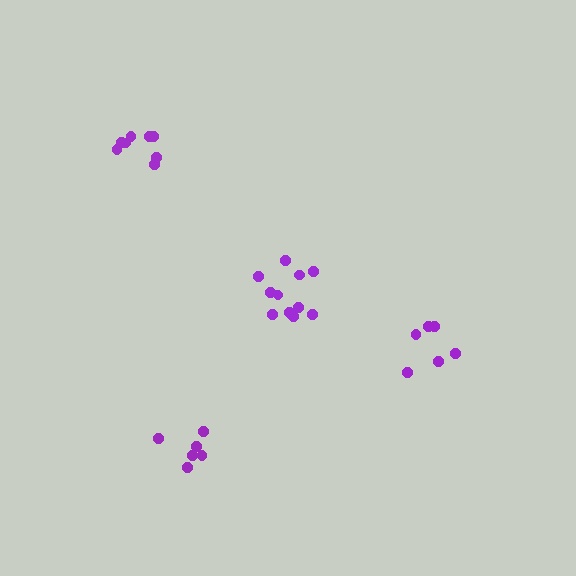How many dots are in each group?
Group 1: 6 dots, Group 2: 11 dots, Group 3: 8 dots, Group 4: 6 dots (31 total).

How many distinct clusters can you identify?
There are 4 distinct clusters.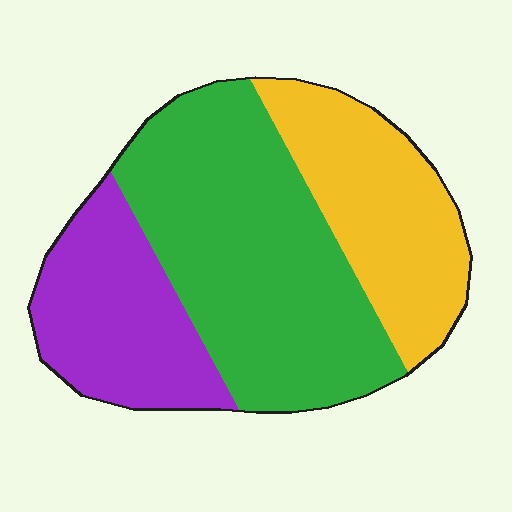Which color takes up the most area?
Green, at roughly 50%.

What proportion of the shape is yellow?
Yellow takes up about one quarter (1/4) of the shape.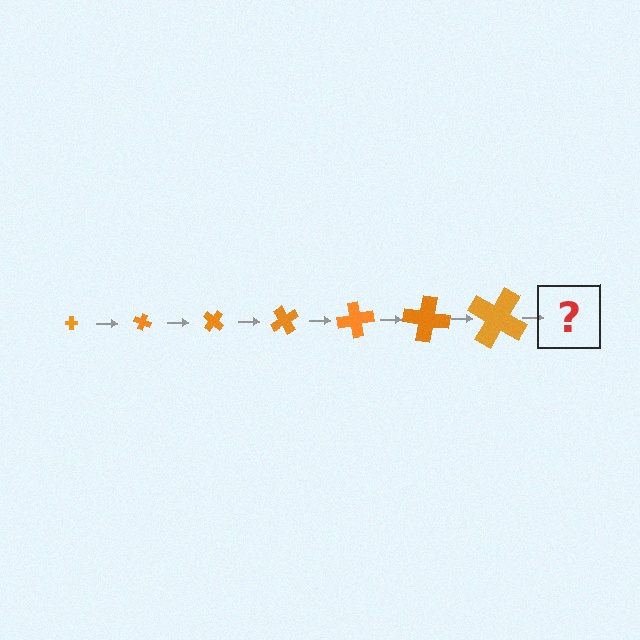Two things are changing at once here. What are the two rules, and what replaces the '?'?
The two rules are that the cross grows larger each step and it rotates 20 degrees each step. The '?' should be a cross, larger than the previous one and rotated 140 degrees from the start.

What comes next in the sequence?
The next element should be a cross, larger than the previous one and rotated 140 degrees from the start.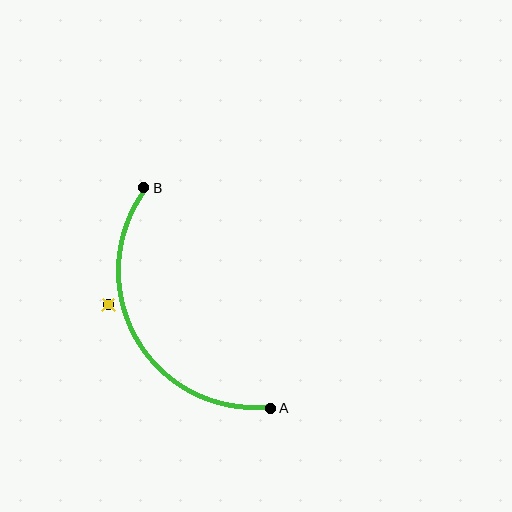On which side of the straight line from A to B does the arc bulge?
The arc bulges to the left of the straight line connecting A and B.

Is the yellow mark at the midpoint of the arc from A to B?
No — the yellow mark does not lie on the arc at all. It sits slightly outside the curve.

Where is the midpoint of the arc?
The arc midpoint is the point on the curve farthest from the straight line joining A and B. It sits to the left of that line.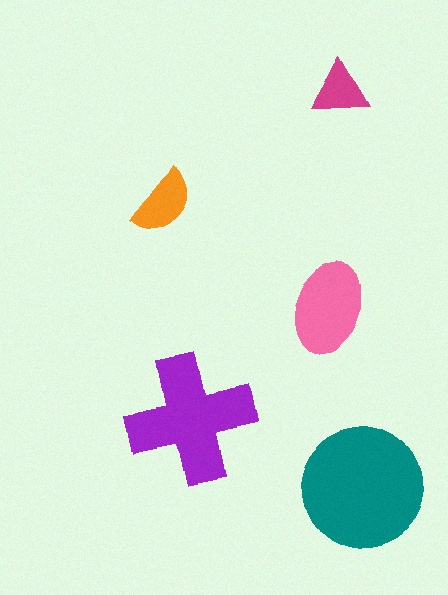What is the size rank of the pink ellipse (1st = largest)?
3rd.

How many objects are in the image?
There are 5 objects in the image.